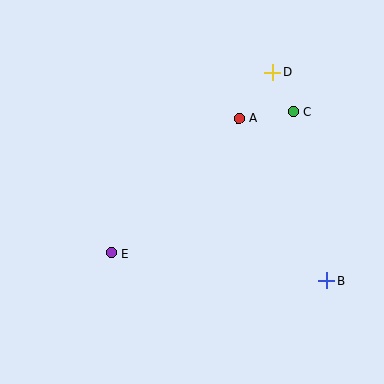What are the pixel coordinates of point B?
Point B is at (327, 281).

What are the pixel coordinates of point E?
Point E is at (111, 253).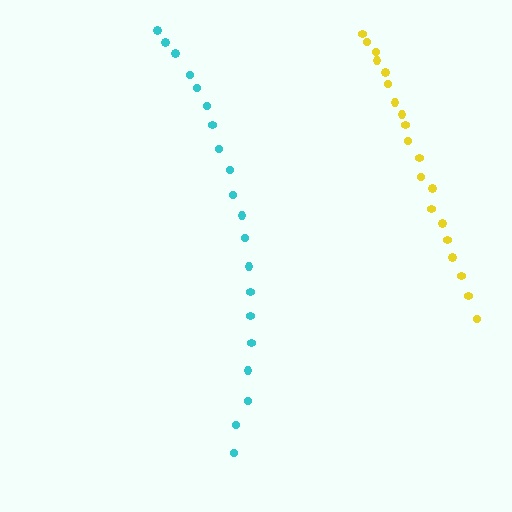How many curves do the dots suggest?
There are 2 distinct paths.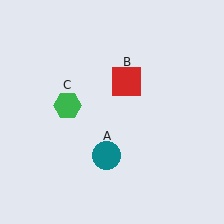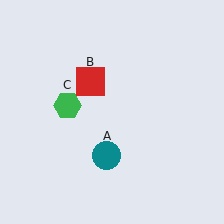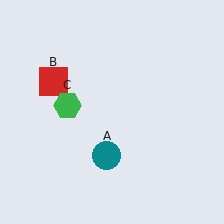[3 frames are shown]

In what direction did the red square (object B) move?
The red square (object B) moved left.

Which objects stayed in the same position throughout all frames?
Teal circle (object A) and green hexagon (object C) remained stationary.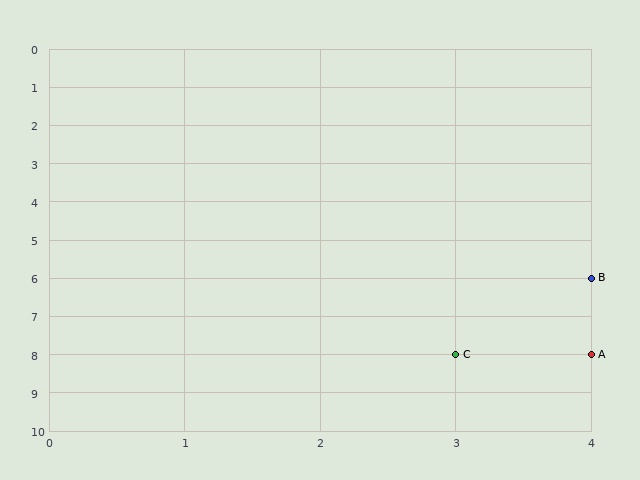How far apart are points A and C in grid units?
Points A and C are 1 column apart.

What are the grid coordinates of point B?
Point B is at grid coordinates (4, 6).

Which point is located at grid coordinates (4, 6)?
Point B is at (4, 6).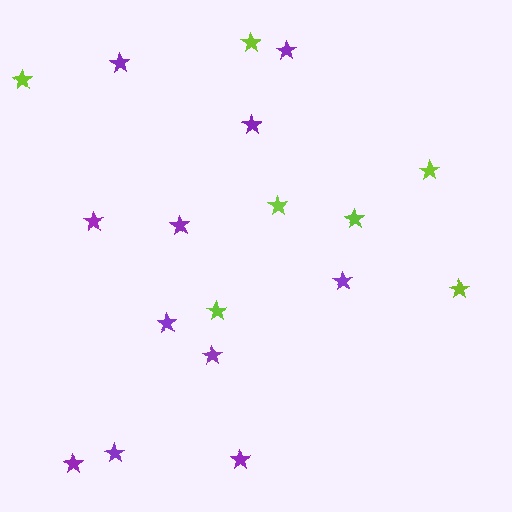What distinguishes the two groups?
There are 2 groups: one group of lime stars (7) and one group of purple stars (11).